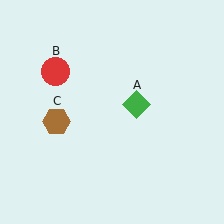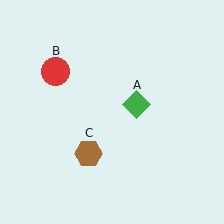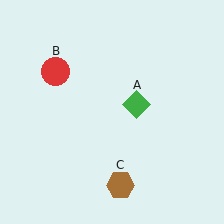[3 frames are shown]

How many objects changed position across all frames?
1 object changed position: brown hexagon (object C).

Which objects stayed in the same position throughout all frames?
Green diamond (object A) and red circle (object B) remained stationary.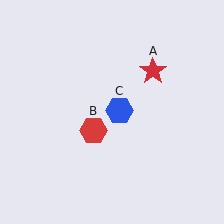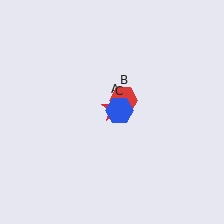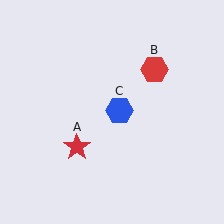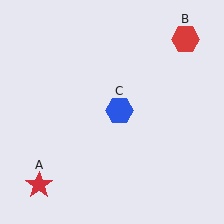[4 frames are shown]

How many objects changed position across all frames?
2 objects changed position: red star (object A), red hexagon (object B).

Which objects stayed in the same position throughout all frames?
Blue hexagon (object C) remained stationary.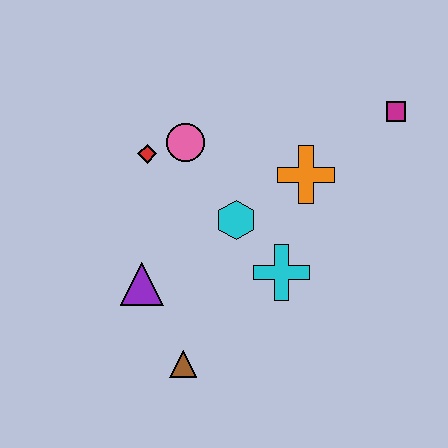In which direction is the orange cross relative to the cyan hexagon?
The orange cross is to the right of the cyan hexagon.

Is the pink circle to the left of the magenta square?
Yes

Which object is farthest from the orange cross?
The brown triangle is farthest from the orange cross.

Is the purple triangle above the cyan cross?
No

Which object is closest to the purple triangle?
The brown triangle is closest to the purple triangle.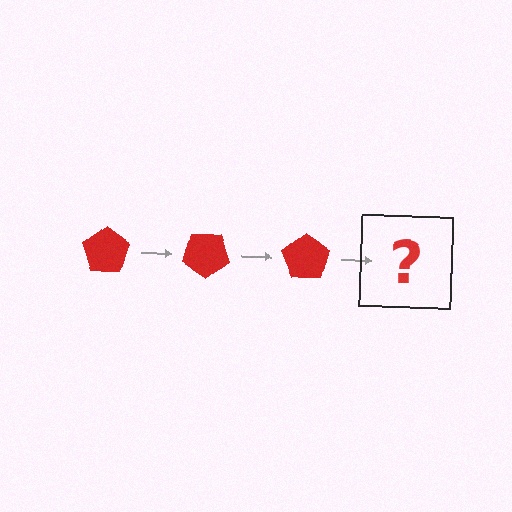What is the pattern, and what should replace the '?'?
The pattern is that the pentagon rotates 35 degrees each step. The '?' should be a red pentagon rotated 105 degrees.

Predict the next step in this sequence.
The next step is a red pentagon rotated 105 degrees.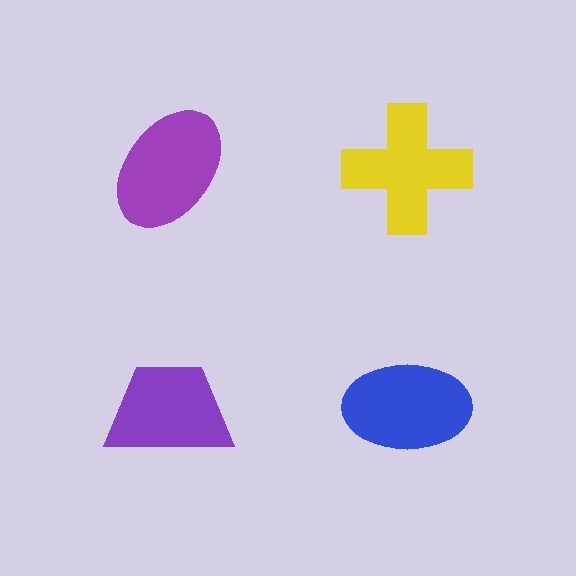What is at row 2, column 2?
A blue ellipse.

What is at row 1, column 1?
A purple ellipse.